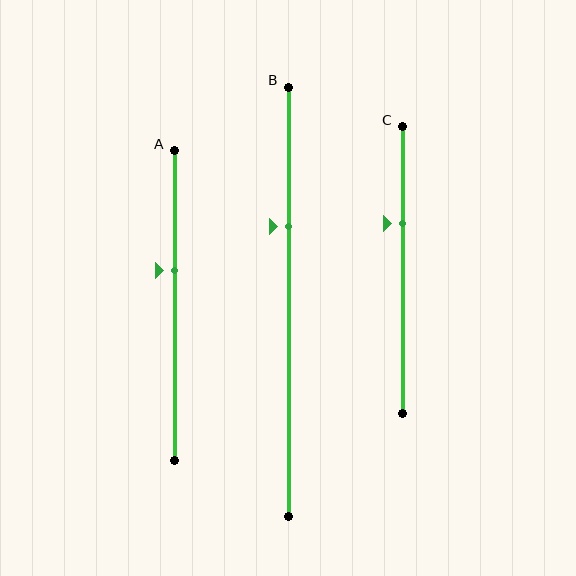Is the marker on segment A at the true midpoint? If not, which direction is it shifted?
No, the marker on segment A is shifted upward by about 11% of the segment length.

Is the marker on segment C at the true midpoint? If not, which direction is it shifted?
No, the marker on segment C is shifted upward by about 16% of the segment length.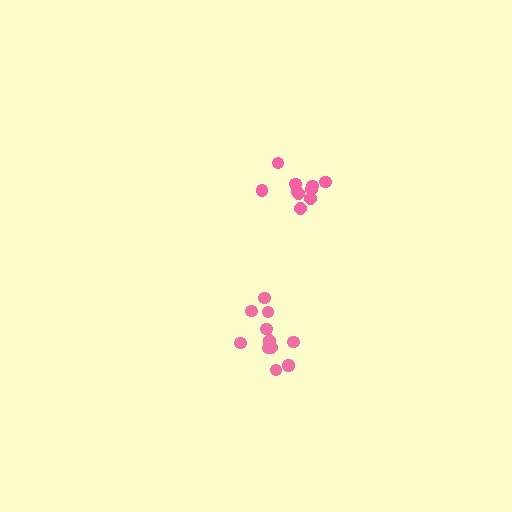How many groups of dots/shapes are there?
There are 2 groups.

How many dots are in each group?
Group 1: 10 dots, Group 2: 13 dots (23 total).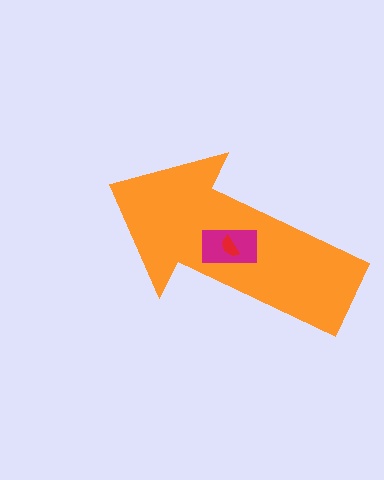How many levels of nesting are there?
3.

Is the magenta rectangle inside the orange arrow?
Yes.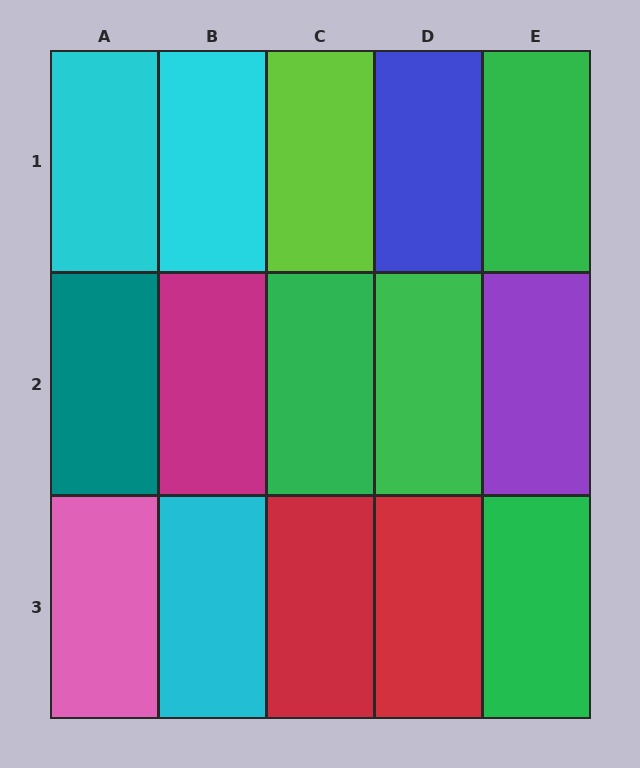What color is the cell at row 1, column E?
Green.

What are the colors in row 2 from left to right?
Teal, magenta, green, green, purple.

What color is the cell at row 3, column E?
Green.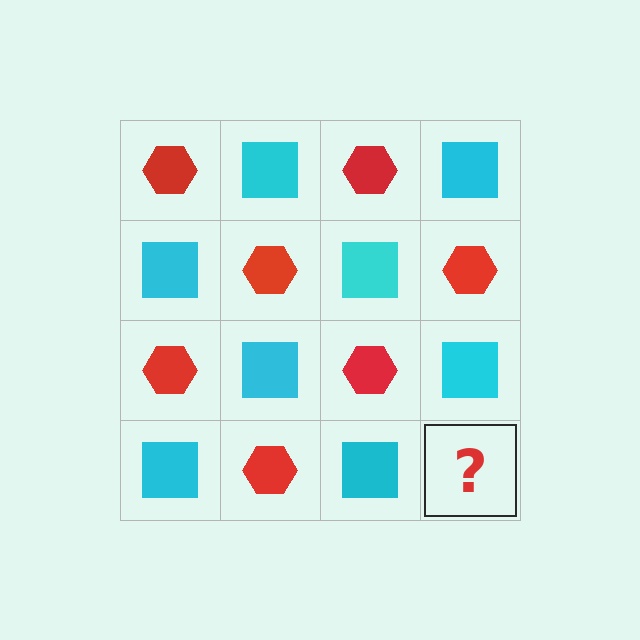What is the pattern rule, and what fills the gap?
The rule is that it alternates red hexagon and cyan square in a checkerboard pattern. The gap should be filled with a red hexagon.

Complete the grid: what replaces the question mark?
The question mark should be replaced with a red hexagon.